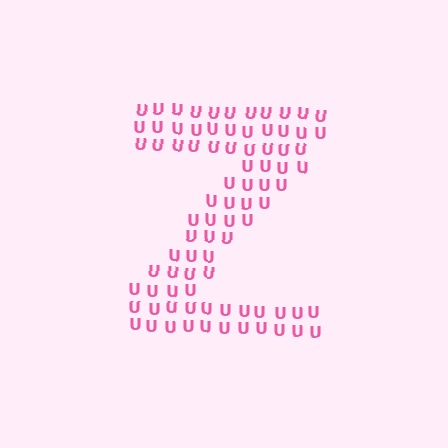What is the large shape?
The large shape is the letter Z.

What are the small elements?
The small elements are letter U's.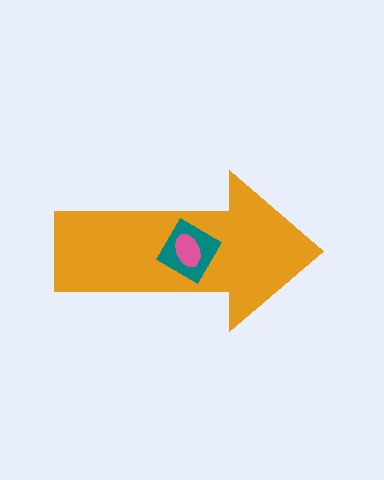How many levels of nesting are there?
3.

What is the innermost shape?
The pink ellipse.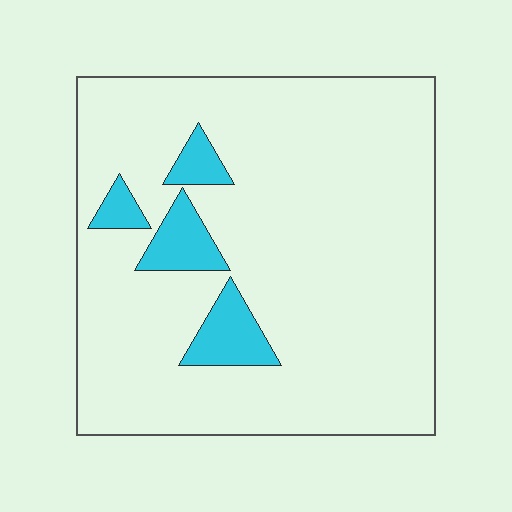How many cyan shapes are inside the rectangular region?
4.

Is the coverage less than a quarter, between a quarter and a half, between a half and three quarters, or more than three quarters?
Less than a quarter.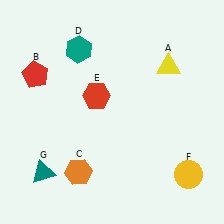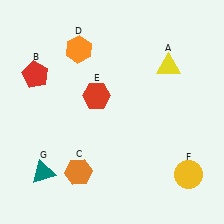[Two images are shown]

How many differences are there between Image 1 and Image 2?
There is 1 difference between the two images.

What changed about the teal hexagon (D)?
In Image 1, D is teal. In Image 2, it changed to orange.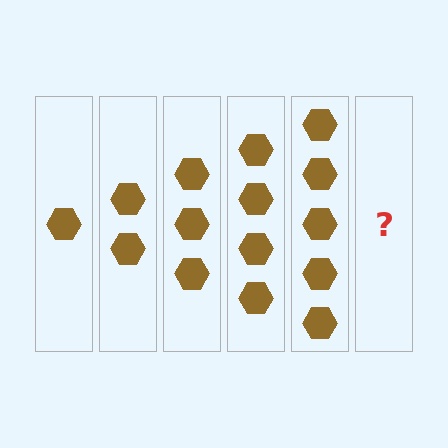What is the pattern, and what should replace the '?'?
The pattern is that each step adds one more hexagon. The '?' should be 6 hexagons.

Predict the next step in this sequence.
The next step is 6 hexagons.